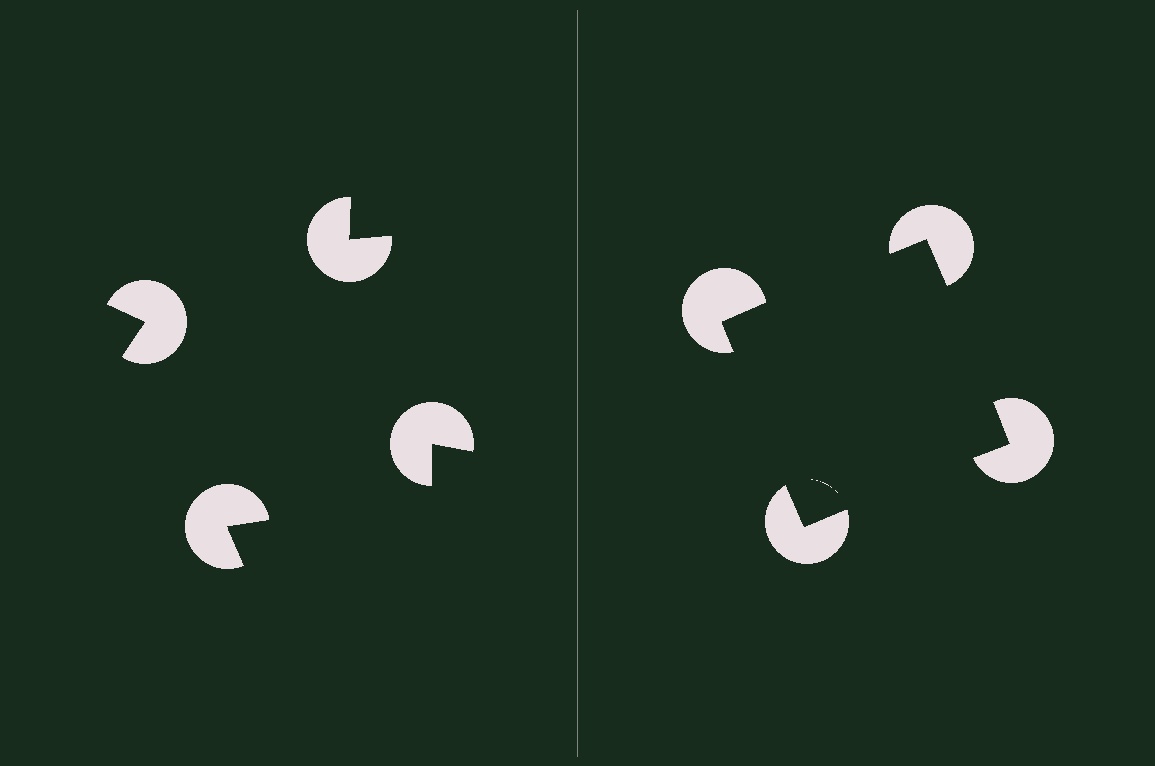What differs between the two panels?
The pac-man discs are positioned identically on both sides; only the wedge orientations differ. On the right they align to a square; on the left they are misaligned.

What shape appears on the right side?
An illusory square.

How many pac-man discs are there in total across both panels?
8 — 4 on each side.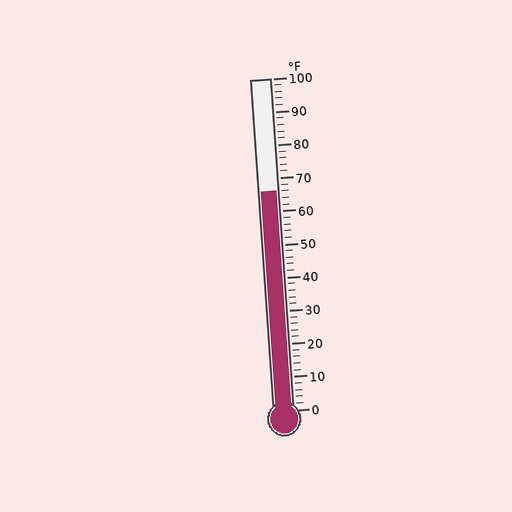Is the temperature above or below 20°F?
The temperature is above 20°F.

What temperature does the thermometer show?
The thermometer shows approximately 66°F.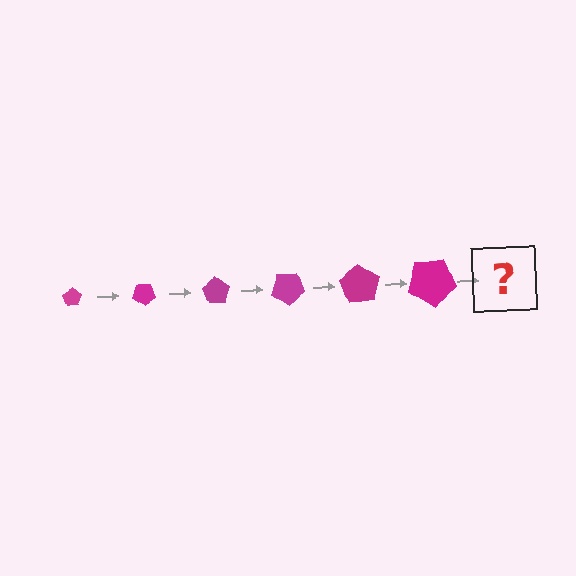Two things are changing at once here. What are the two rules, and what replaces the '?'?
The two rules are that the pentagon grows larger each step and it rotates 35 degrees each step. The '?' should be a pentagon, larger than the previous one and rotated 210 degrees from the start.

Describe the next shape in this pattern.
It should be a pentagon, larger than the previous one and rotated 210 degrees from the start.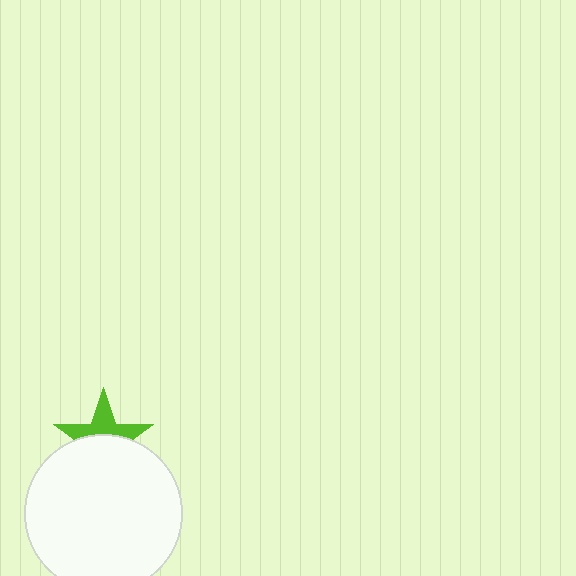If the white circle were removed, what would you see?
You would see the complete lime star.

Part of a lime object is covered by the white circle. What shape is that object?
It is a star.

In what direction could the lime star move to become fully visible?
The lime star could move up. That would shift it out from behind the white circle entirely.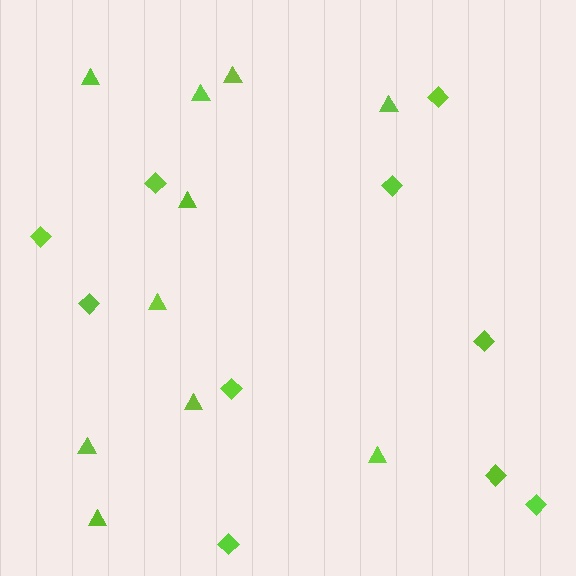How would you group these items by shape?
There are 2 groups: one group of triangles (10) and one group of diamonds (10).